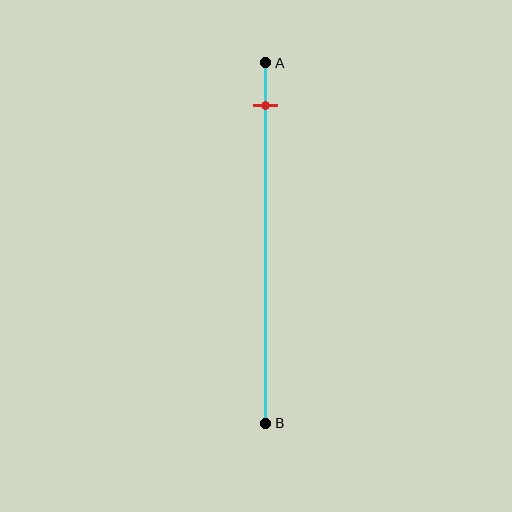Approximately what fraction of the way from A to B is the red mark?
The red mark is approximately 10% of the way from A to B.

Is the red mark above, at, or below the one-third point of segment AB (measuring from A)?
The red mark is above the one-third point of segment AB.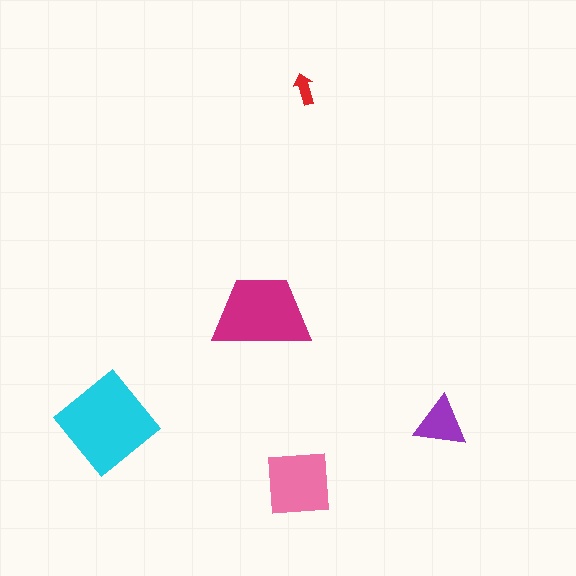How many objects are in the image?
There are 5 objects in the image.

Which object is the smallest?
The red arrow.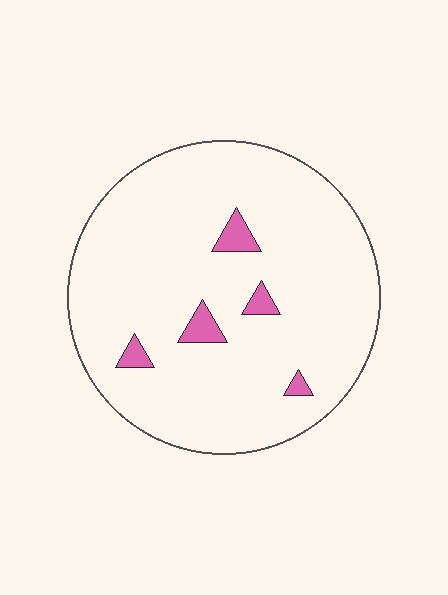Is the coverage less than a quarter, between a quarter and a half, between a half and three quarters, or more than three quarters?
Less than a quarter.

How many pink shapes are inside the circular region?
5.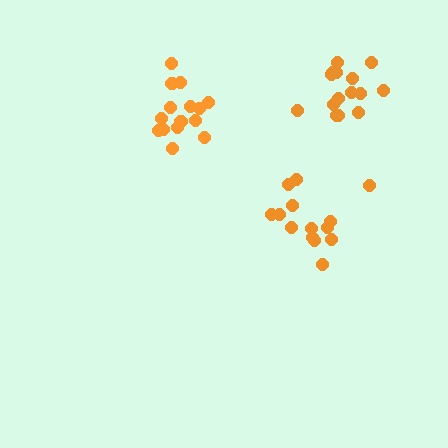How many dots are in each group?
Group 1: 15 dots, Group 2: 14 dots, Group 3: 15 dots (44 total).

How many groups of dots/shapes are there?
There are 3 groups.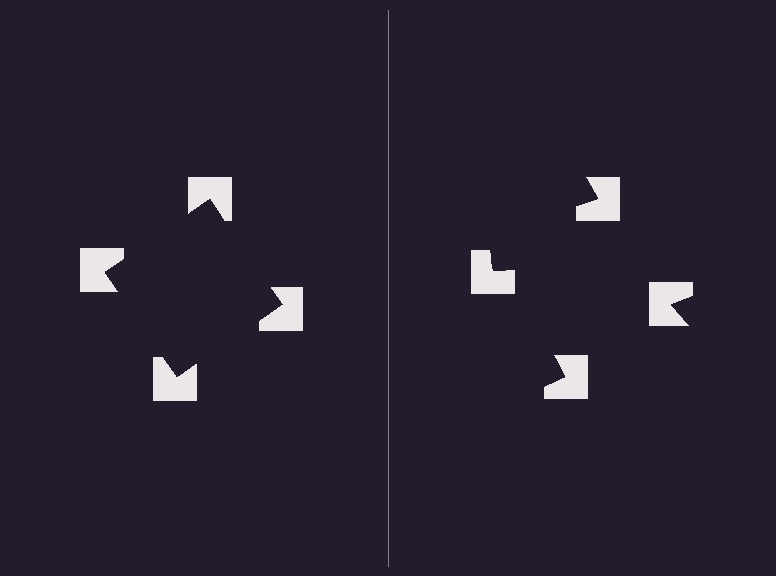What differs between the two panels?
The notched squares are positioned identically on both sides; only the wedge orientations differ. On the left they align to a square; on the right they are misaligned.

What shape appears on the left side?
An illusory square.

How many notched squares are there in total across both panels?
8 — 4 on each side.